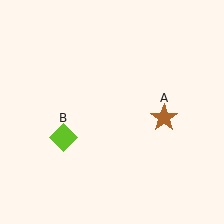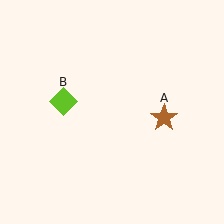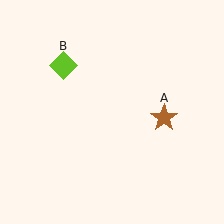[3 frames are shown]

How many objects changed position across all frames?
1 object changed position: lime diamond (object B).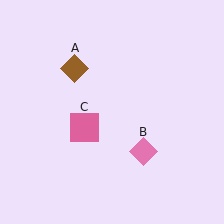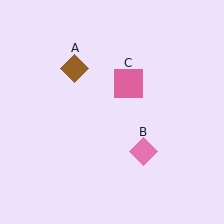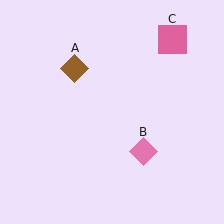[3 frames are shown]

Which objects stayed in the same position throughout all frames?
Brown diamond (object A) and pink diamond (object B) remained stationary.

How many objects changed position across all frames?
1 object changed position: pink square (object C).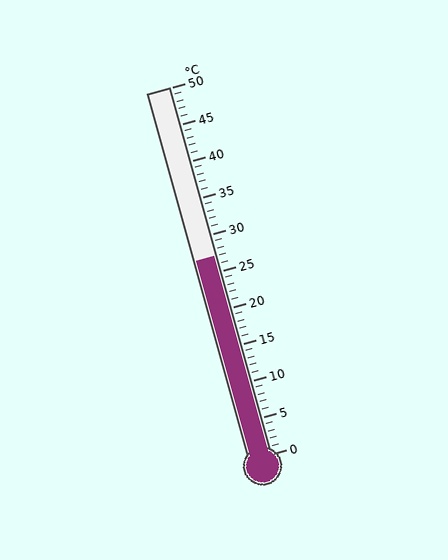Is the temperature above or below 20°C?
The temperature is above 20°C.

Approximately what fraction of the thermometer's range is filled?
The thermometer is filled to approximately 55% of its range.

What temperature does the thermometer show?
The thermometer shows approximately 27°C.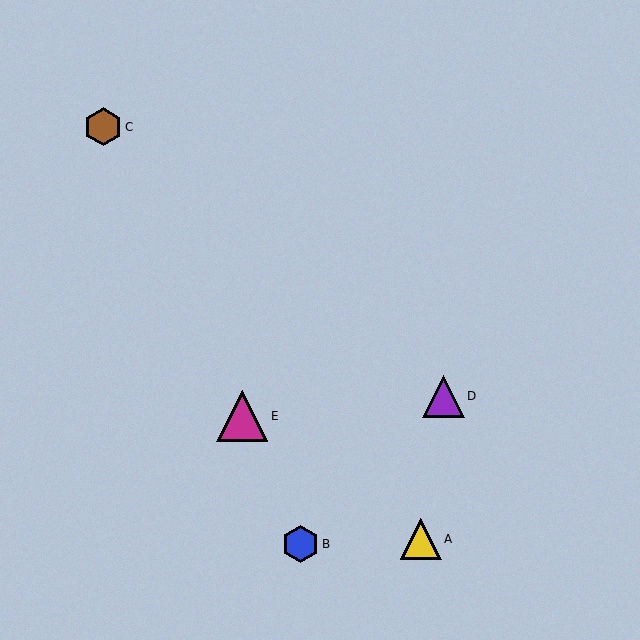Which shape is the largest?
The magenta triangle (labeled E) is the largest.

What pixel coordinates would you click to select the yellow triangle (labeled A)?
Click at (421, 539) to select the yellow triangle A.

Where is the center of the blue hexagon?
The center of the blue hexagon is at (301, 544).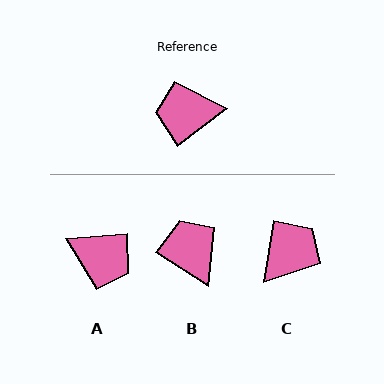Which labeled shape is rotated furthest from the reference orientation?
A, about 148 degrees away.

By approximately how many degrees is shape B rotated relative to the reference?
Approximately 70 degrees clockwise.